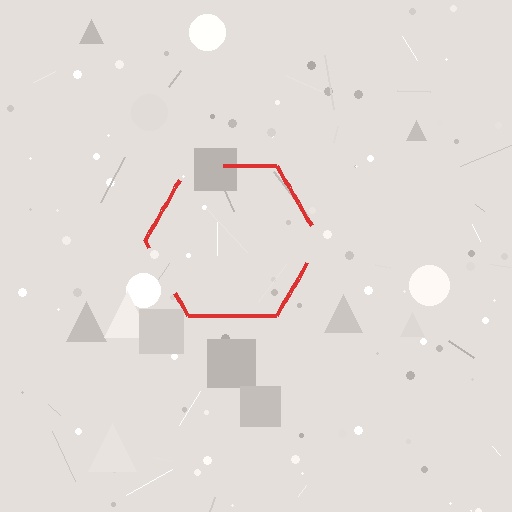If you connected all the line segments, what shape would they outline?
They would outline a hexagon.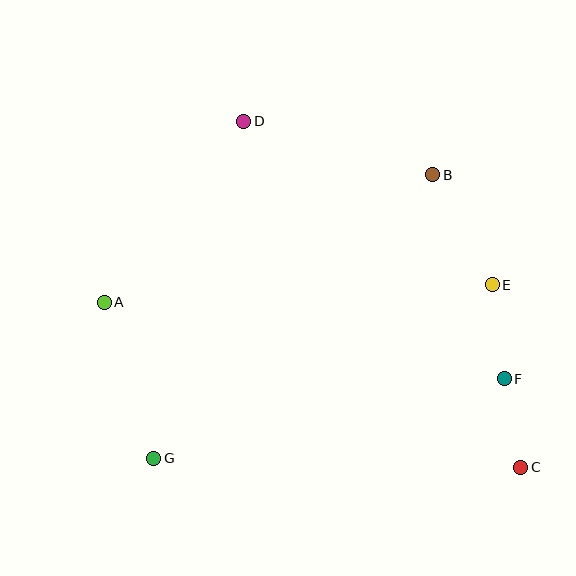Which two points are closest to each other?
Points C and F are closest to each other.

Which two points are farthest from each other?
Points A and C are farthest from each other.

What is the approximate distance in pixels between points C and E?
The distance between C and E is approximately 184 pixels.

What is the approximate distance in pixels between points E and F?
The distance between E and F is approximately 95 pixels.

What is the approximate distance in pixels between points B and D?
The distance between B and D is approximately 196 pixels.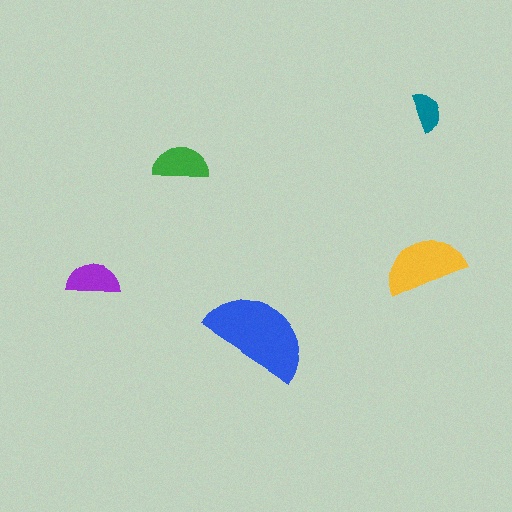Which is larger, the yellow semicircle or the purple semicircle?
The yellow one.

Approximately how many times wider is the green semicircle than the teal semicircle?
About 1.5 times wider.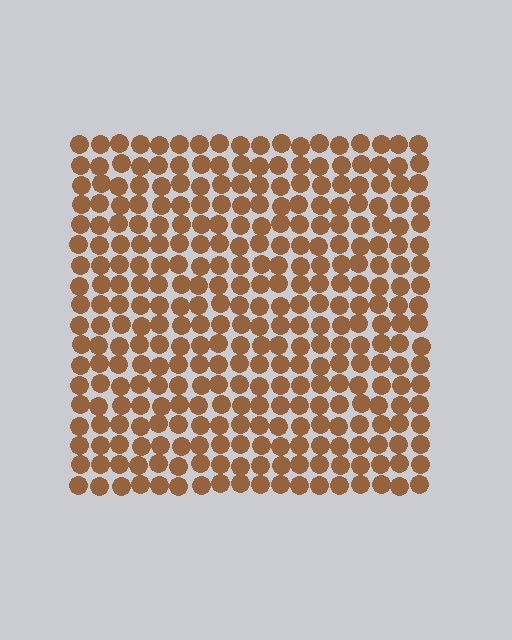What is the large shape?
The large shape is a square.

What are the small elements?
The small elements are circles.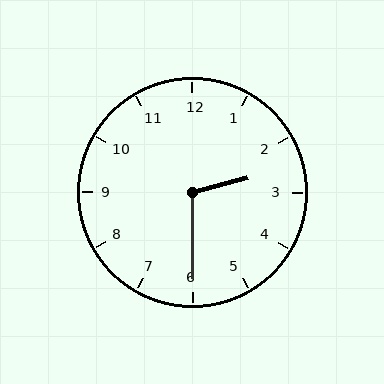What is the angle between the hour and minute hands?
Approximately 105 degrees.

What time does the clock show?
2:30.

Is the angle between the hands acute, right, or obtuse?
It is obtuse.